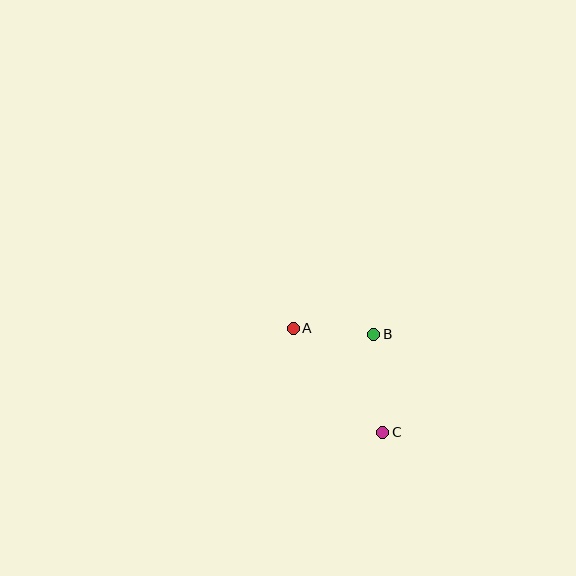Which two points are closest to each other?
Points A and B are closest to each other.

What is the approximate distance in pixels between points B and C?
The distance between B and C is approximately 99 pixels.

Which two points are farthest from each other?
Points A and C are farthest from each other.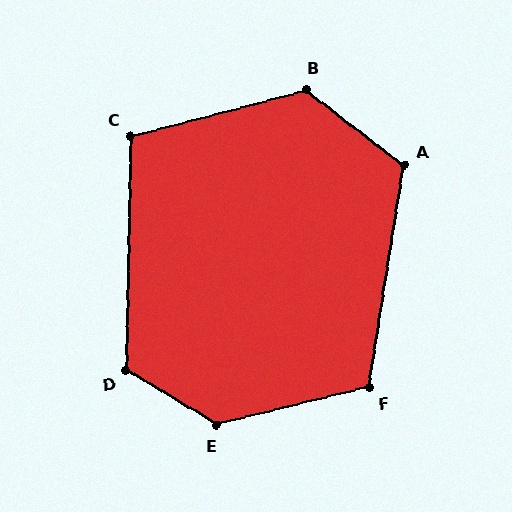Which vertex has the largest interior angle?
E, at approximately 135 degrees.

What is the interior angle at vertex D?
Approximately 120 degrees (obtuse).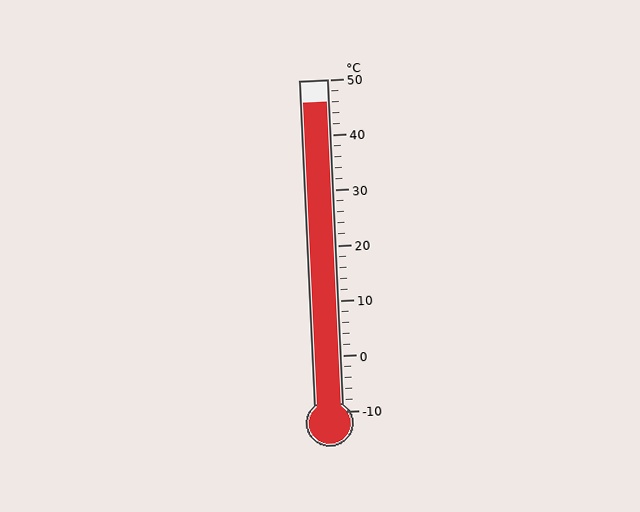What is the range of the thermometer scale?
The thermometer scale ranges from -10°C to 50°C.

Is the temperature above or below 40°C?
The temperature is above 40°C.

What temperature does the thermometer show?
The thermometer shows approximately 46°C.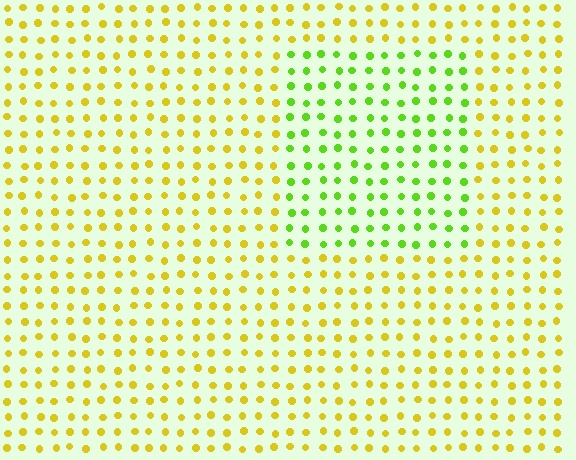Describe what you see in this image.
The image is filled with small yellow elements in a uniform arrangement. A rectangle-shaped region is visible where the elements are tinted to a slightly different hue, forming a subtle color boundary.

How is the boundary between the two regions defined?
The boundary is defined purely by a slight shift in hue (about 46 degrees). Spacing, size, and orientation are identical on both sides.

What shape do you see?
I see a rectangle.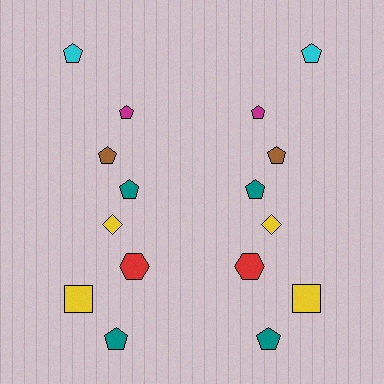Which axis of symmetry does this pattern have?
The pattern has a vertical axis of symmetry running through the center of the image.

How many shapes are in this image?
There are 16 shapes in this image.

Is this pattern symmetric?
Yes, this pattern has bilateral (reflection) symmetry.